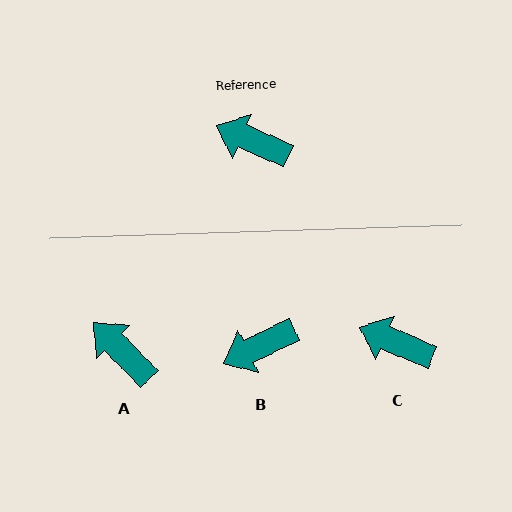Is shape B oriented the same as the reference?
No, it is off by about 49 degrees.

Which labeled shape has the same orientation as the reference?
C.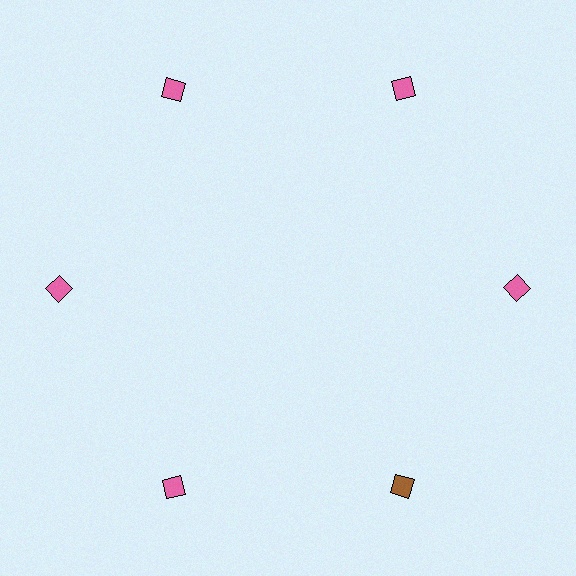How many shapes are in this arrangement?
There are 6 shapes arranged in a ring pattern.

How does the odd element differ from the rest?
It has a different color: brown instead of pink.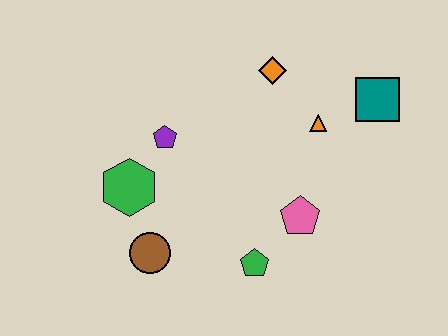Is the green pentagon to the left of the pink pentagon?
Yes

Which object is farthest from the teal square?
The brown circle is farthest from the teal square.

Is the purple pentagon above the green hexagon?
Yes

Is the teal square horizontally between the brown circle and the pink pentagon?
No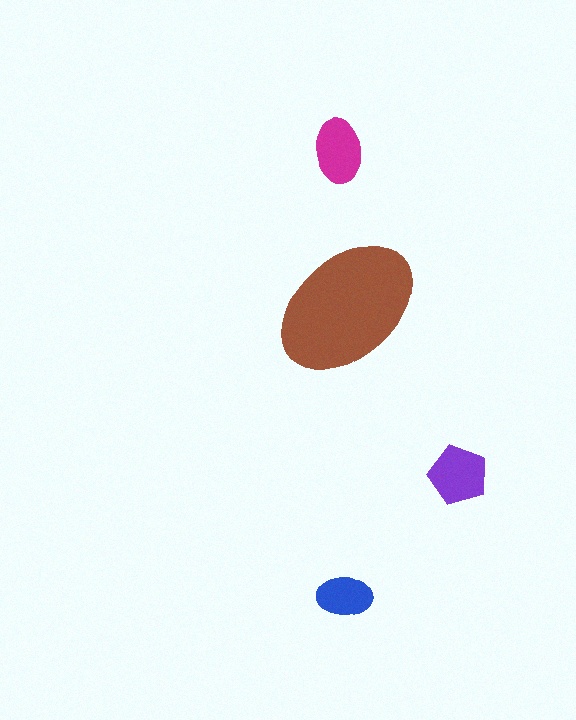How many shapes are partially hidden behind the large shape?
0 shapes are partially hidden.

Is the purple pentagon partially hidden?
No, the purple pentagon is fully visible.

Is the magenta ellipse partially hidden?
No, the magenta ellipse is fully visible.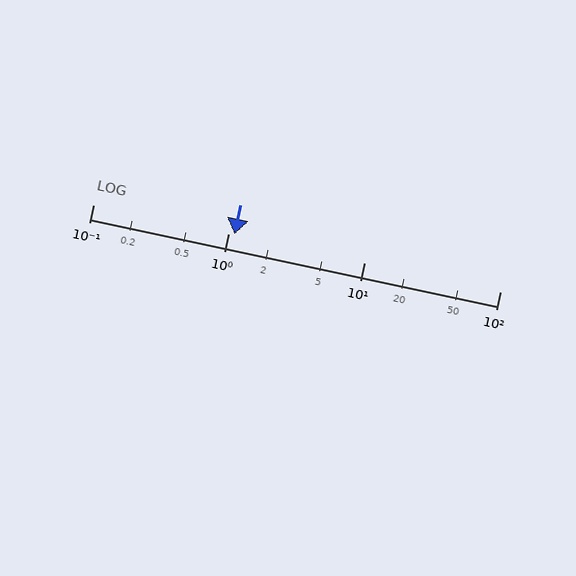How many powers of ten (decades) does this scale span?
The scale spans 3 decades, from 0.1 to 100.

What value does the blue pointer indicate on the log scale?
The pointer indicates approximately 1.1.